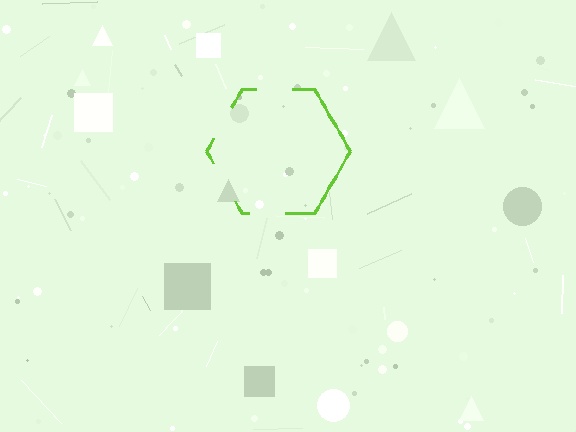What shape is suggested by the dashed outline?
The dashed outline suggests a hexagon.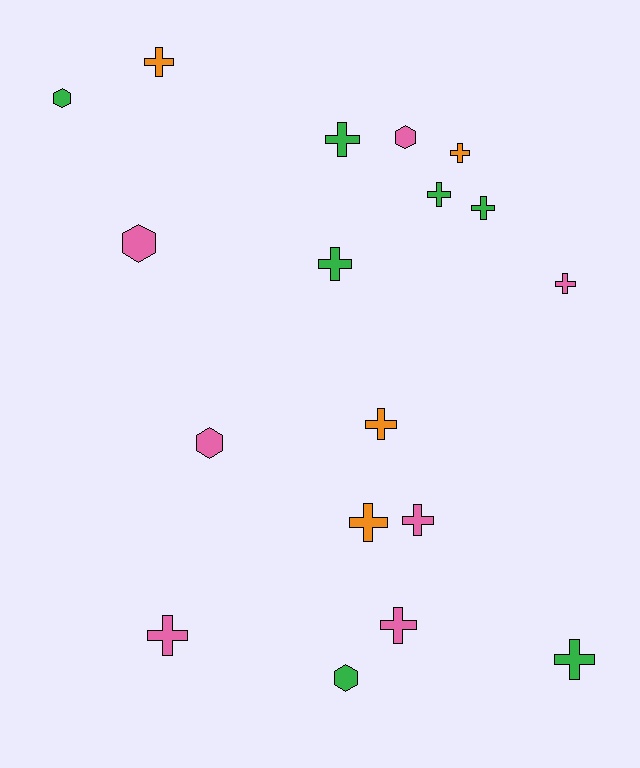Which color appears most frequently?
Green, with 7 objects.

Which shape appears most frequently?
Cross, with 13 objects.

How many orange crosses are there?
There are 4 orange crosses.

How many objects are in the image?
There are 18 objects.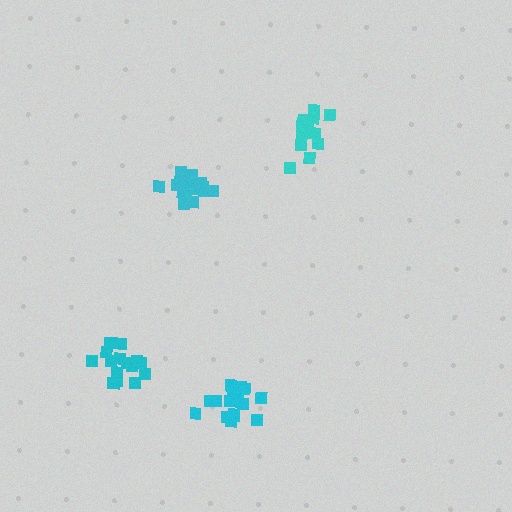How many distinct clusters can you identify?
There are 4 distinct clusters.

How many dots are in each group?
Group 1: 20 dots, Group 2: 19 dots, Group 3: 17 dots, Group 4: 15 dots (71 total).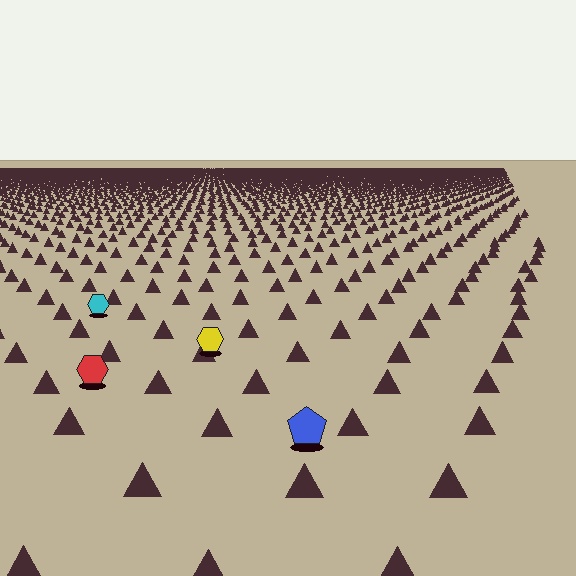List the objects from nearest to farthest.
From nearest to farthest: the blue pentagon, the red hexagon, the yellow hexagon, the cyan hexagon.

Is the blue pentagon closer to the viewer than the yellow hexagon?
Yes. The blue pentagon is closer — you can tell from the texture gradient: the ground texture is coarser near it.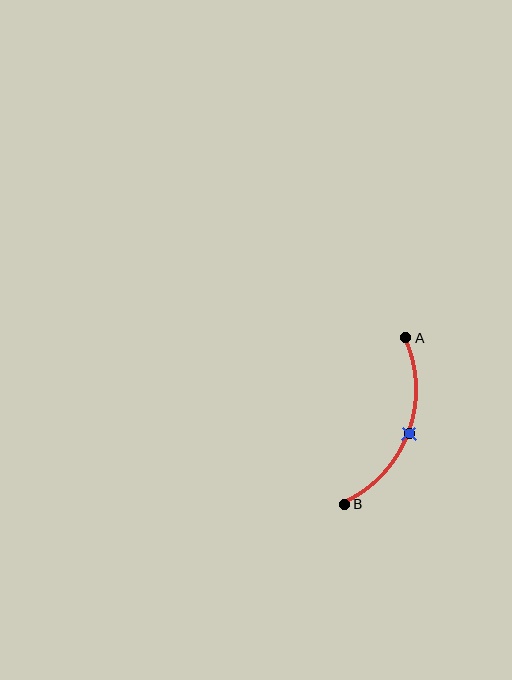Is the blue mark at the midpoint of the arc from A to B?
Yes. The blue mark lies on the arc at equal arc-length from both A and B — it is the arc midpoint.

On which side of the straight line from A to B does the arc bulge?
The arc bulges to the right of the straight line connecting A and B.